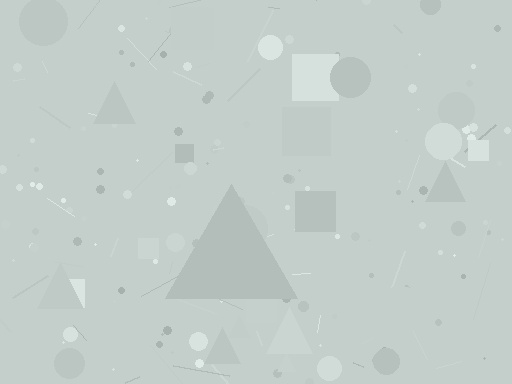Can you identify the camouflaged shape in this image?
The camouflaged shape is a triangle.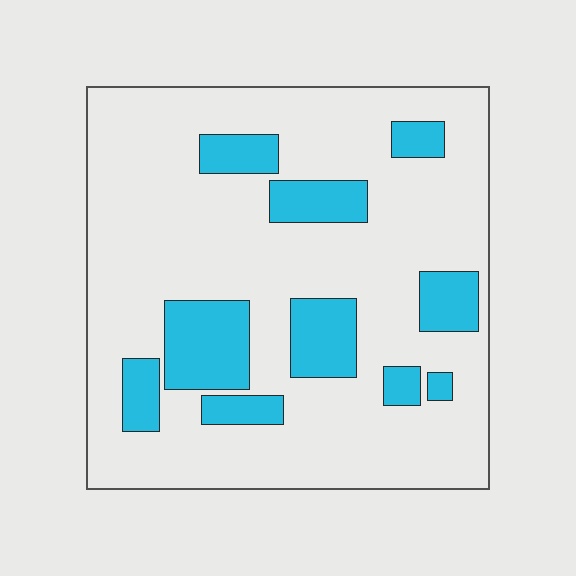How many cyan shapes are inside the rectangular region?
10.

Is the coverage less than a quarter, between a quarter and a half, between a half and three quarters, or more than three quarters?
Less than a quarter.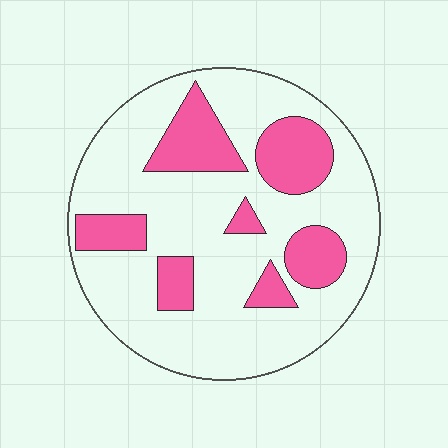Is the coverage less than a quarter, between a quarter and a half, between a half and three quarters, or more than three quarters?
Between a quarter and a half.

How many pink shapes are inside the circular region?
7.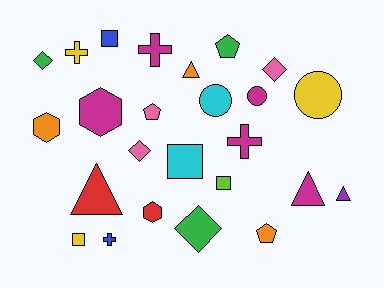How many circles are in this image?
There are 3 circles.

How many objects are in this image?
There are 25 objects.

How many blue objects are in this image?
There are 2 blue objects.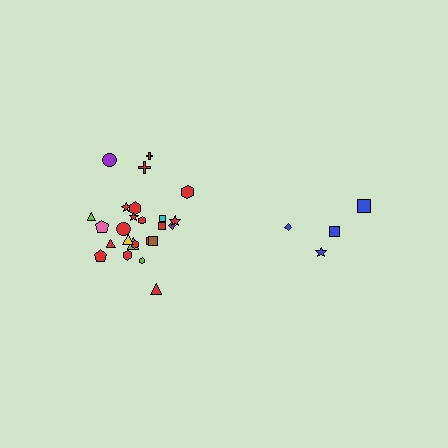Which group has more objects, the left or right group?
The left group.